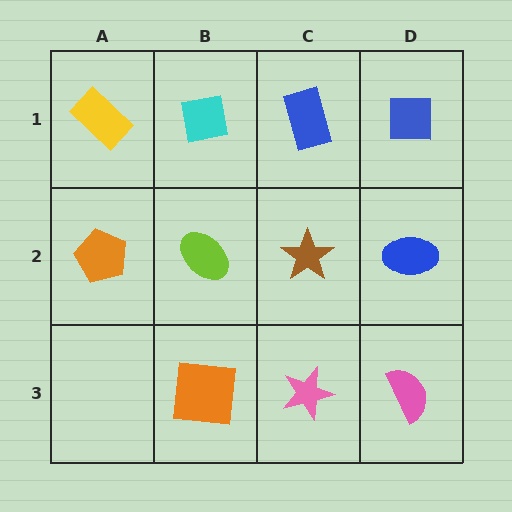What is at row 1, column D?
A blue square.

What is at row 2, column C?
A brown star.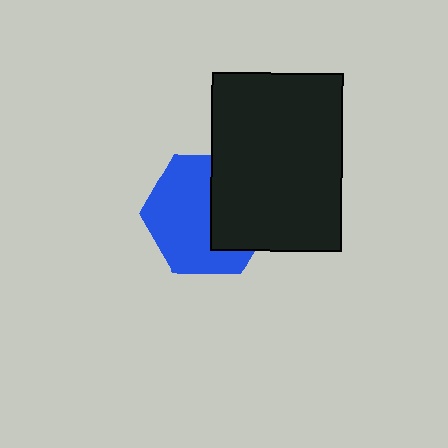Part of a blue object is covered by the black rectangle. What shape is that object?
It is a hexagon.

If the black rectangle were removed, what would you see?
You would see the complete blue hexagon.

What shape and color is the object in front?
The object in front is a black rectangle.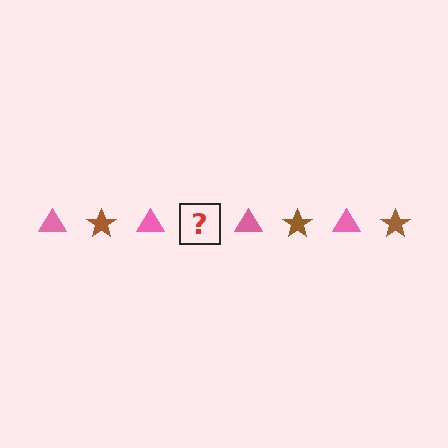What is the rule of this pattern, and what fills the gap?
The rule is that the pattern alternates between pink triangle and brown star. The gap should be filled with a brown star.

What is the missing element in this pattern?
The missing element is a brown star.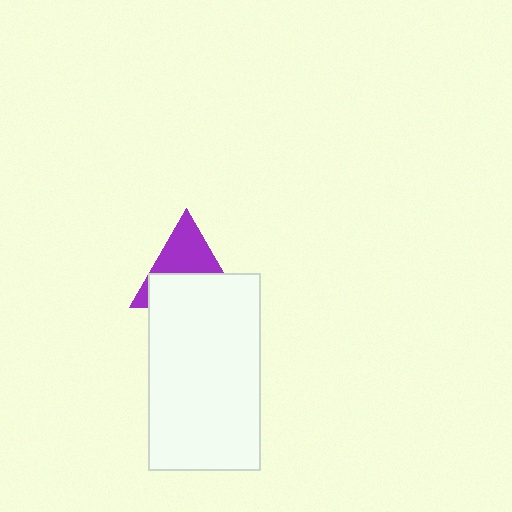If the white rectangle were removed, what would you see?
You would see the complete purple triangle.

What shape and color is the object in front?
The object in front is a white rectangle.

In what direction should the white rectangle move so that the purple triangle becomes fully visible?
The white rectangle should move down. That is the shortest direction to clear the overlap and leave the purple triangle fully visible.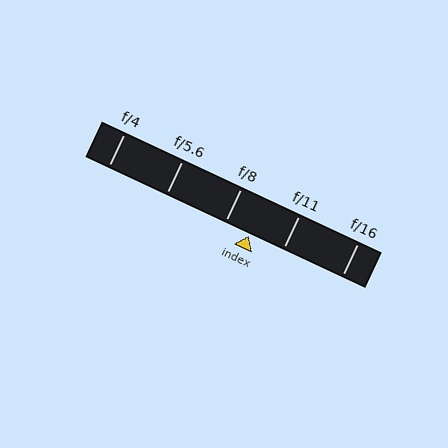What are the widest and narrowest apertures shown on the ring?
The widest aperture shown is f/4 and the narrowest is f/16.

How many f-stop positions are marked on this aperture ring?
There are 5 f-stop positions marked.